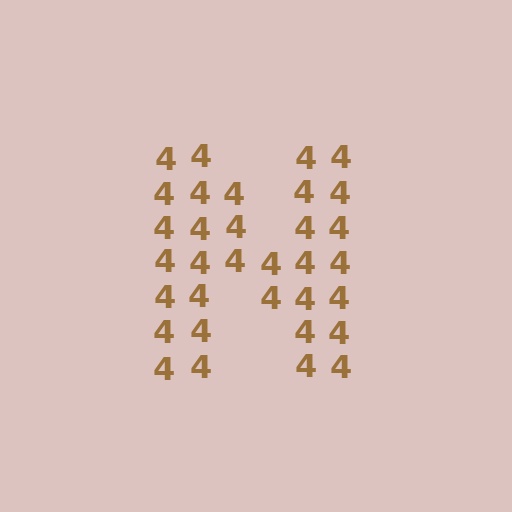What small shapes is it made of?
It is made of small digit 4's.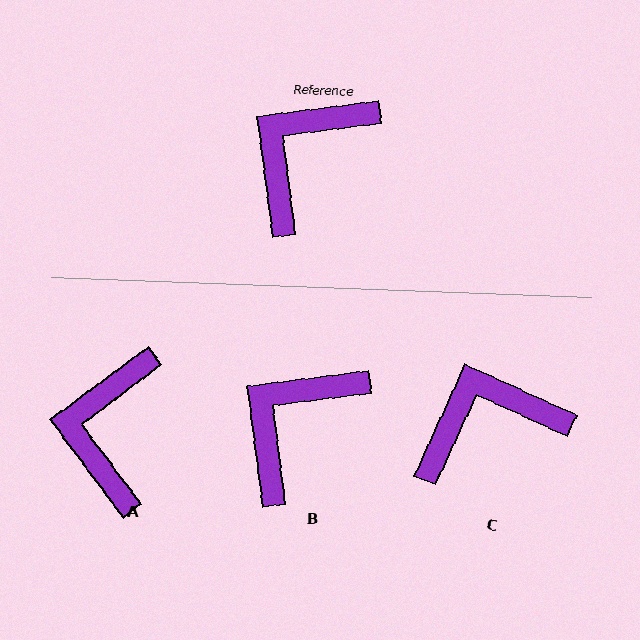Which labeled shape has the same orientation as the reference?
B.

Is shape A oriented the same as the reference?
No, it is off by about 29 degrees.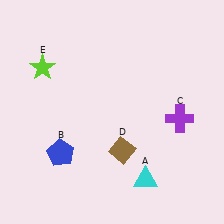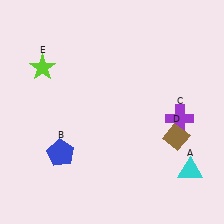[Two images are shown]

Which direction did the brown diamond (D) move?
The brown diamond (D) moved right.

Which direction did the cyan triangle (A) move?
The cyan triangle (A) moved right.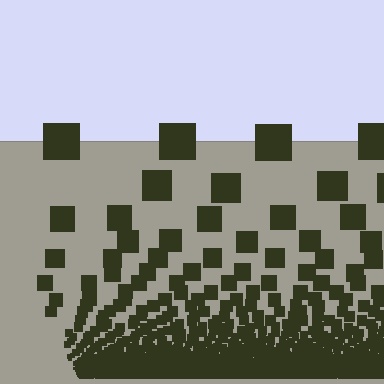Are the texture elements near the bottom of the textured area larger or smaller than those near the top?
Smaller. The gradient is inverted — elements near the bottom are smaller and denser.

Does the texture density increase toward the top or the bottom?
Density increases toward the bottom.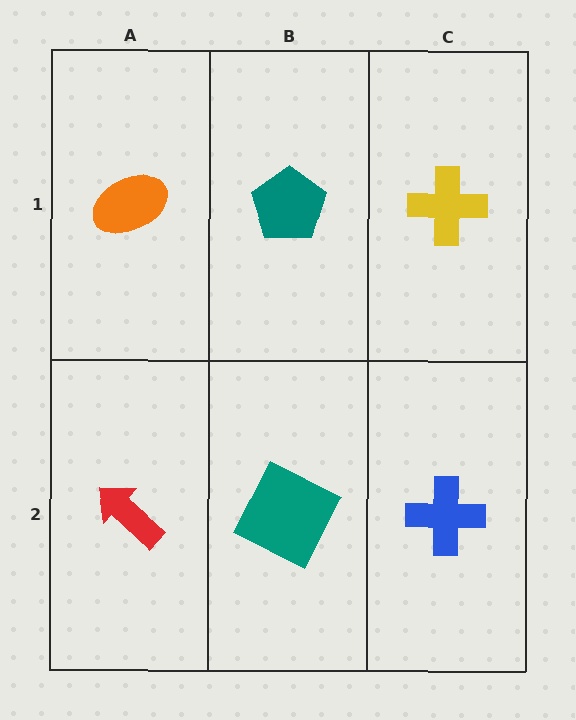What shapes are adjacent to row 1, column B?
A teal square (row 2, column B), an orange ellipse (row 1, column A), a yellow cross (row 1, column C).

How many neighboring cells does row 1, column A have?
2.